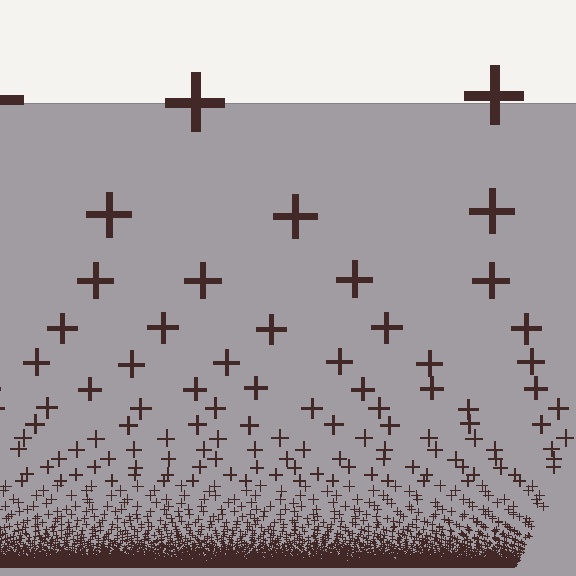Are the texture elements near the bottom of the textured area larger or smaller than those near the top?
Smaller. The gradient is inverted — elements near the bottom are smaller and denser.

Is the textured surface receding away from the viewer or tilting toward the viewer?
The surface appears to tilt toward the viewer. Texture elements get larger and sparser toward the top.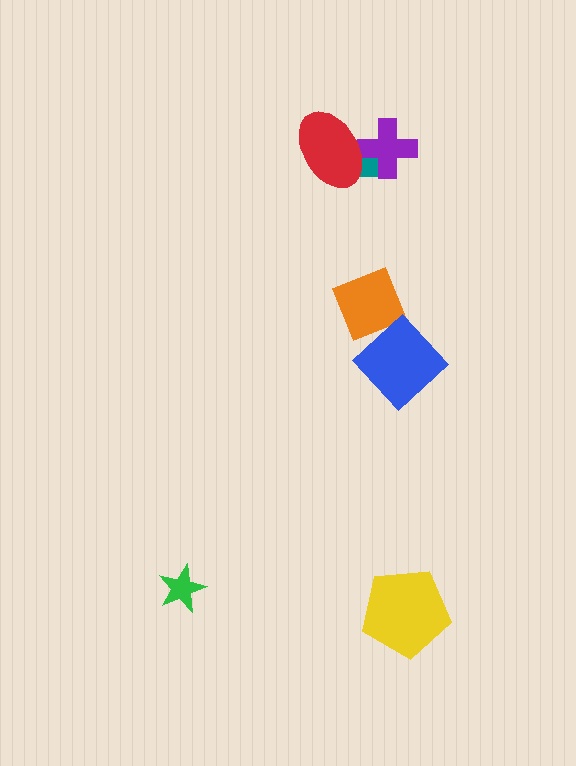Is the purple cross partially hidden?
Yes, it is partially covered by another shape.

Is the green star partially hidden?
No, no other shape covers it.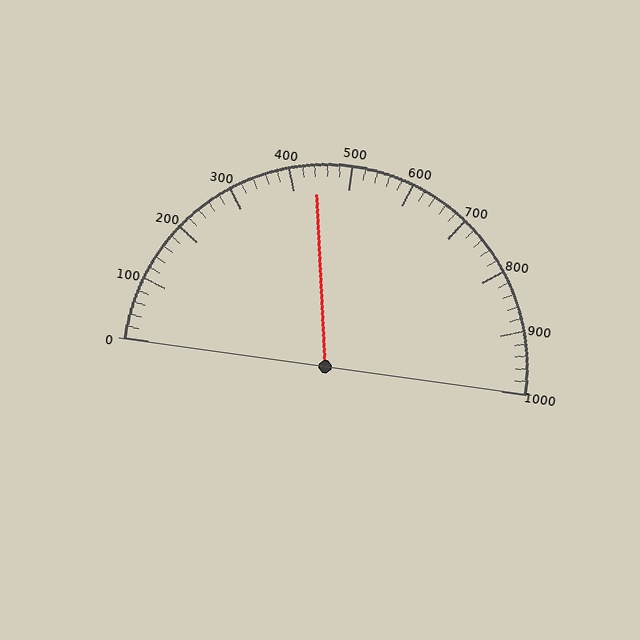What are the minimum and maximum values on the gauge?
The gauge ranges from 0 to 1000.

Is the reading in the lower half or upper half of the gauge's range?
The reading is in the lower half of the range (0 to 1000).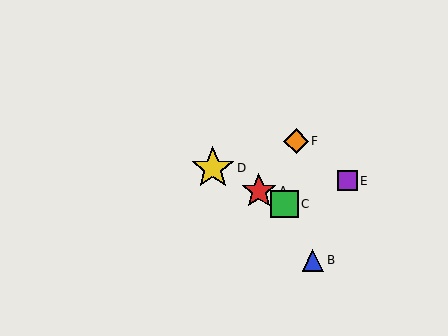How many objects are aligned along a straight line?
3 objects (A, C, D) are aligned along a straight line.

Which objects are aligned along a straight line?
Objects A, C, D are aligned along a straight line.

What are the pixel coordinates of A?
Object A is at (259, 191).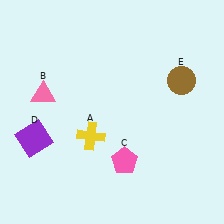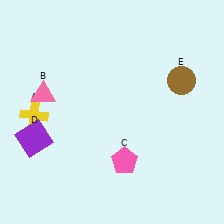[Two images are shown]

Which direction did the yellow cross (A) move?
The yellow cross (A) moved left.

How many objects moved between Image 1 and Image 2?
1 object moved between the two images.